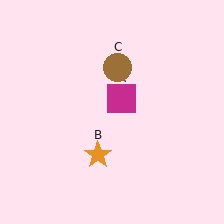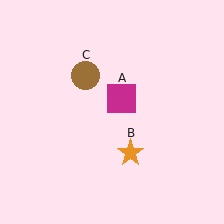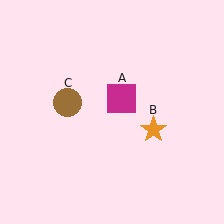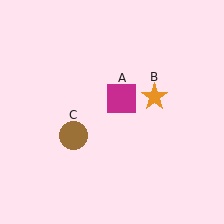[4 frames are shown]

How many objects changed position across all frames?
2 objects changed position: orange star (object B), brown circle (object C).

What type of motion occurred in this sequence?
The orange star (object B), brown circle (object C) rotated counterclockwise around the center of the scene.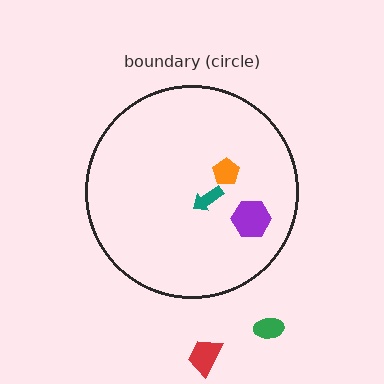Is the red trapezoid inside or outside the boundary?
Outside.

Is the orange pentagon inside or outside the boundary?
Inside.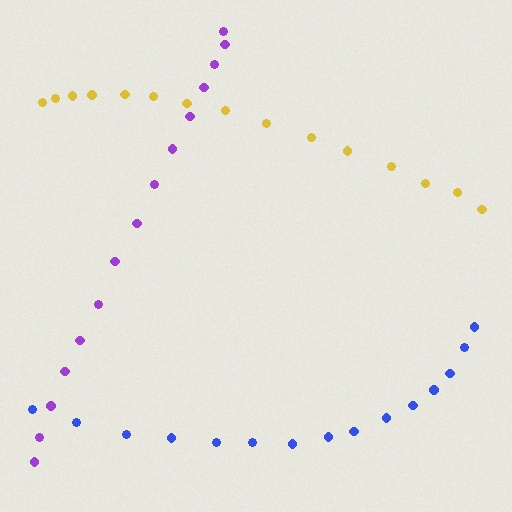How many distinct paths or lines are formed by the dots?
There are 3 distinct paths.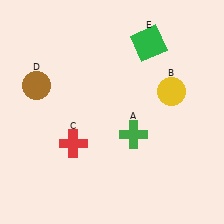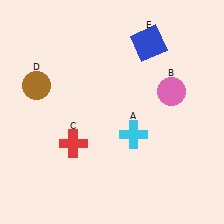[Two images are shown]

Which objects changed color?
A changed from green to cyan. B changed from yellow to pink. E changed from green to blue.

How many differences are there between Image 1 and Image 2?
There are 3 differences between the two images.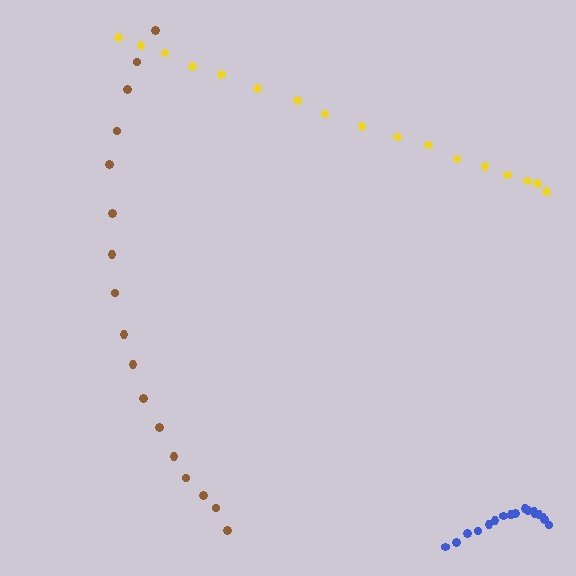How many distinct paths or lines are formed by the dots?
There are 3 distinct paths.